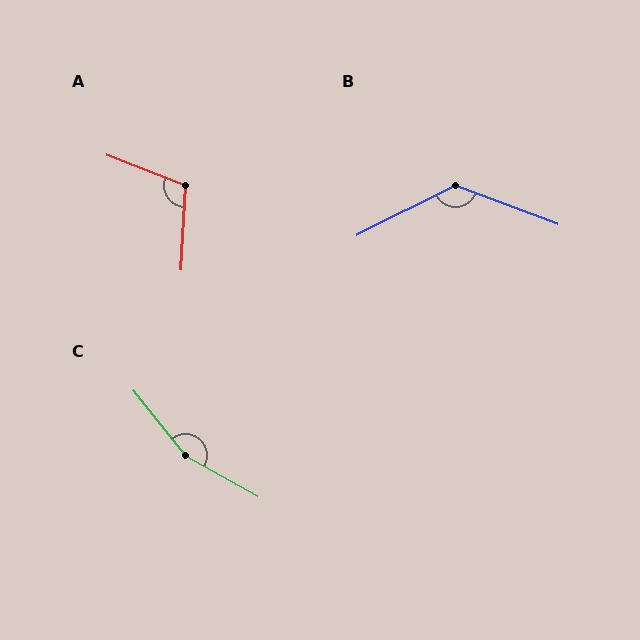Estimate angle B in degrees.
Approximately 133 degrees.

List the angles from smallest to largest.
A (108°), B (133°), C (157°).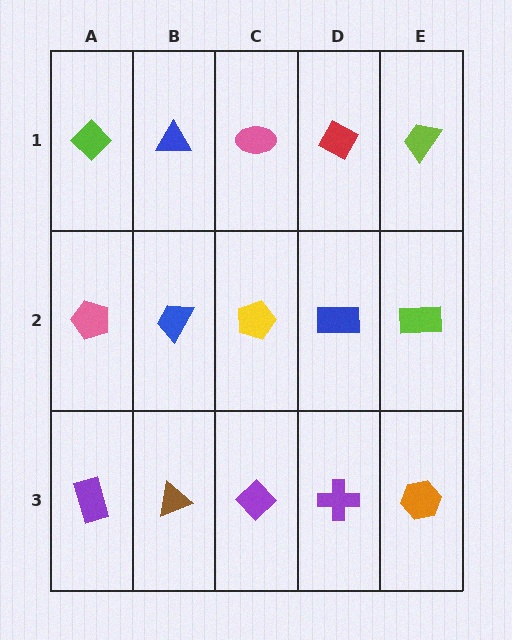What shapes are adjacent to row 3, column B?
A blue trapezoid (row 2, column B), a purple rectangle (row 3, column A), a purple diamond (row 3, column C).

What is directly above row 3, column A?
A pink pentagon.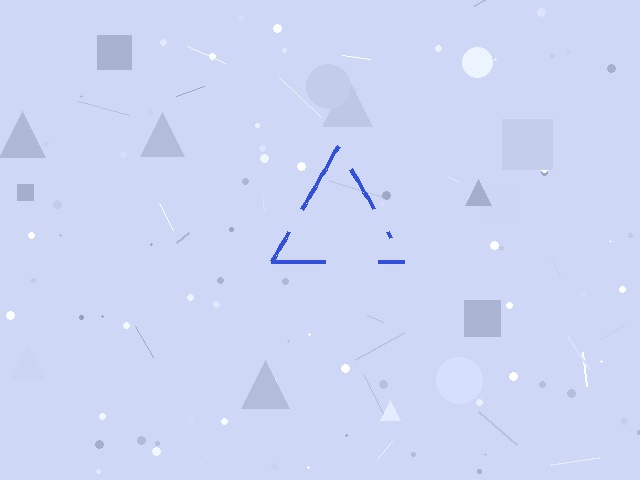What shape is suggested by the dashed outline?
The dashed outline suggests a triangle.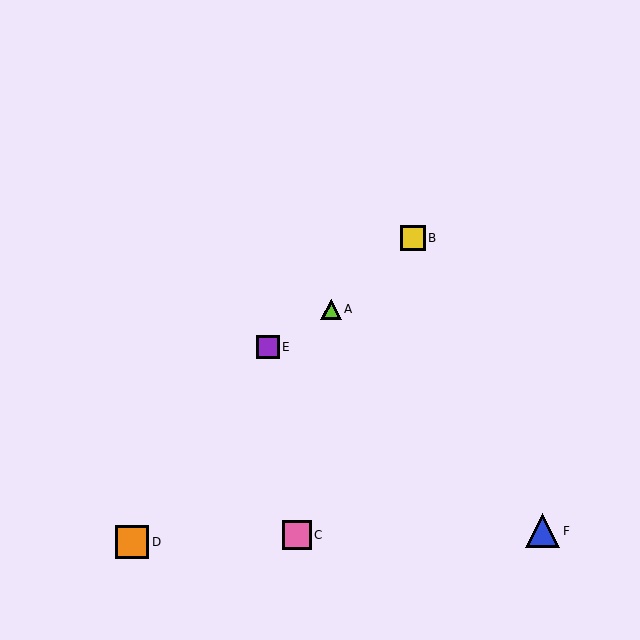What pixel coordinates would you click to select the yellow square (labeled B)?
Click at (413, 238) to select the yellow square B.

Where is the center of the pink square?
The center of the pink square is at (297, 535).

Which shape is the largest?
The blue triangle (labeled F) is the largest.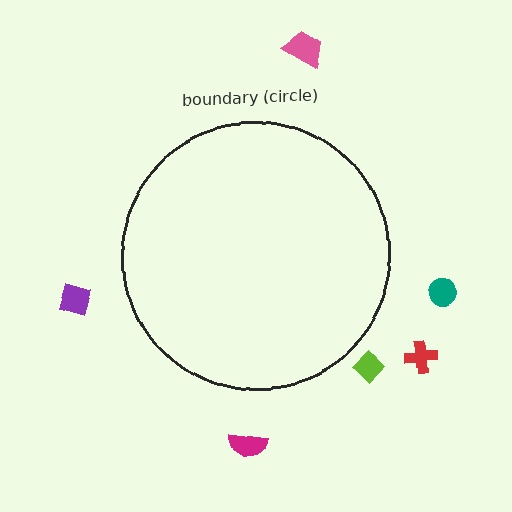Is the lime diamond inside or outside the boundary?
Outside.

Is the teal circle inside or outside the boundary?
Outside.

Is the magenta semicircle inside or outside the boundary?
Outside.